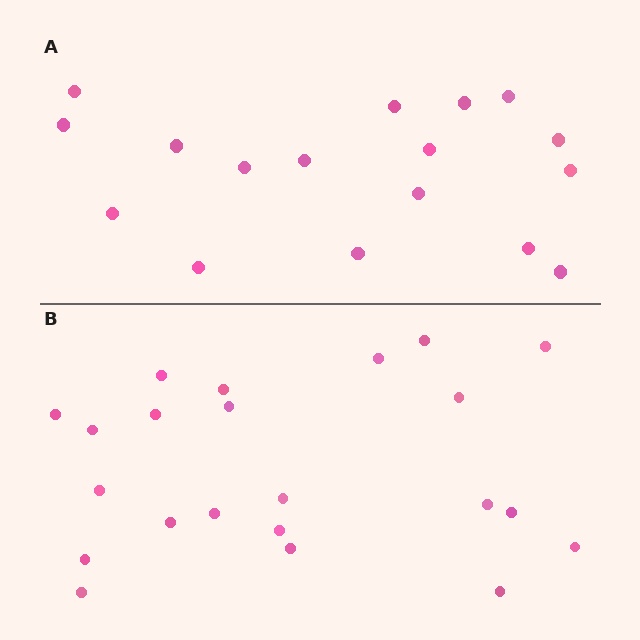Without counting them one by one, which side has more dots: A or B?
Region B (the bottom region) has more dots.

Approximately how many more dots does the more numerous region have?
Region B has about 5 more dots than region A.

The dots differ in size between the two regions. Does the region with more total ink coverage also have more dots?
No. Region A has more total ink coverage because its dots are larger, but region B actually contains more individual dots. Total area can be misleading — the number of items is what matters here.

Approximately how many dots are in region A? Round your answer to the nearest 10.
About 20 dots. (The exact count is 17, which rounds to 20.)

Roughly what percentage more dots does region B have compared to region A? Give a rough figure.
About 30% more.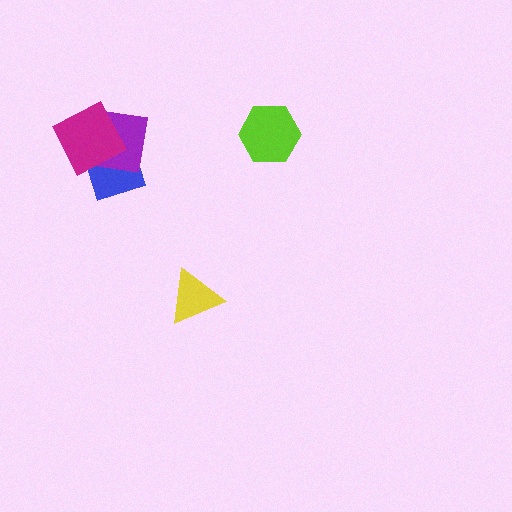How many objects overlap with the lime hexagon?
0 objects overlap with the lime hexagon.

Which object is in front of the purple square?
The magenta diamond is in front of the purple square.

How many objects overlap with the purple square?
2 objects overlap with the purple square.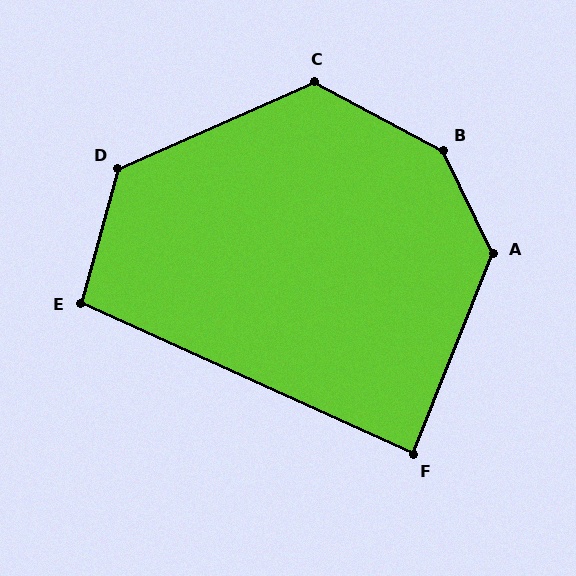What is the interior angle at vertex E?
Approximately 99 degrees (obtuse).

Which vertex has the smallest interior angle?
F, at approximately 87 degrees.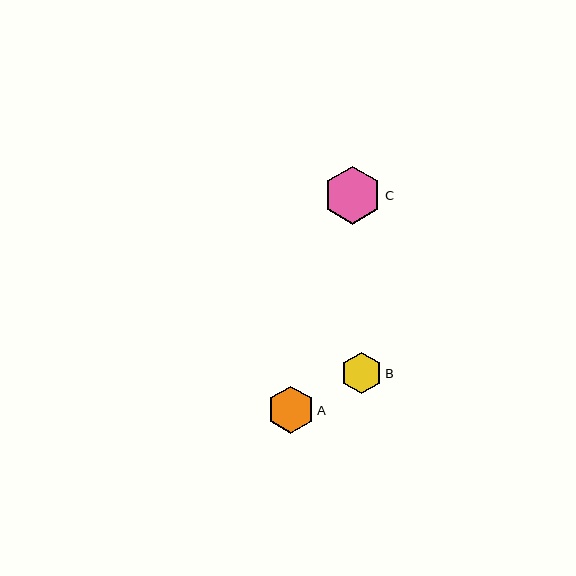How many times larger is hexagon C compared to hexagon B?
Hexagon C is approximately 1.4 times the size of hexagon B.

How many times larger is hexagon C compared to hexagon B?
Hexagon C is approximately 1.4 times the size of hexagon B.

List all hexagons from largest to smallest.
From largest to smallest: C, A, B.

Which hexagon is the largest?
Hexagon C is the largest with a size of approximately 58 pixels.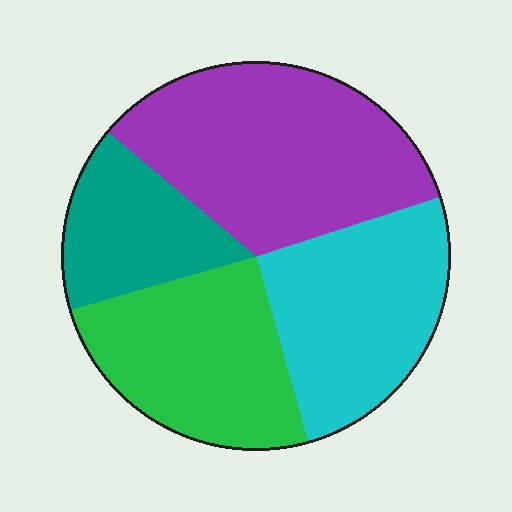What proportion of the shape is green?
Green takes up about one quarter (1/4) of the shape.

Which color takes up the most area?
Purple, at roughly 35%.